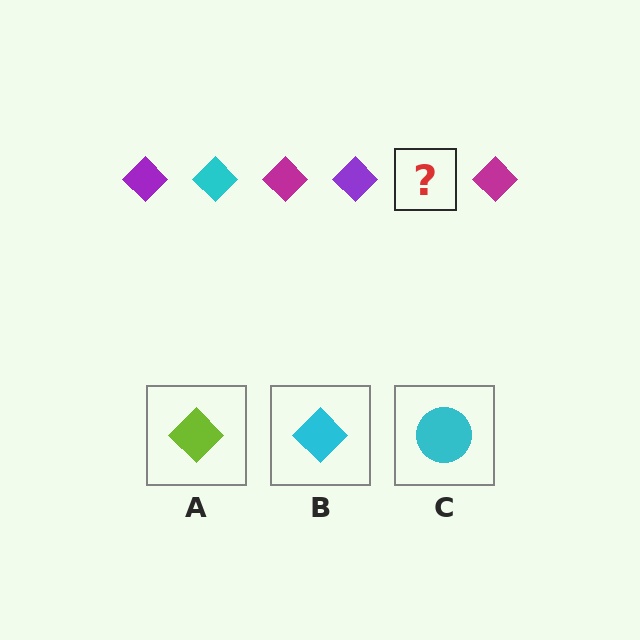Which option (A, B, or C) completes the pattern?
B.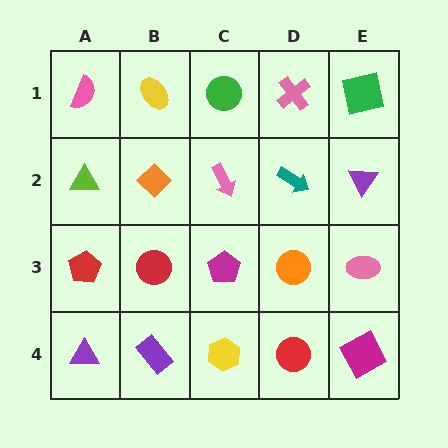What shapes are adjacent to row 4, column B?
A red circle (row 3, column B), a purple triangle (row 4, column A), a yellow hexagon (row 4, column C).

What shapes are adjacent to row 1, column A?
A lime triangle (row 2, column A), a yellow ellipse (row 1, column B).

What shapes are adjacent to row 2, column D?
A pink cross (row 1, column D), an orange circle (row 3, column D), a pink arrow (row 2, column C), a purple triangle (row 2, column E).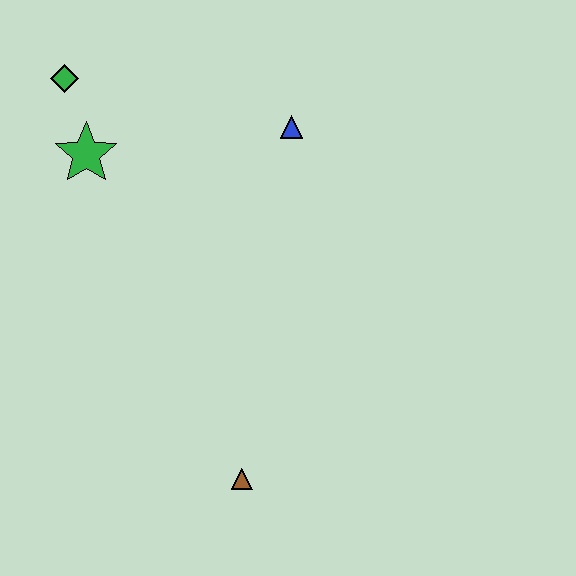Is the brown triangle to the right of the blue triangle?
No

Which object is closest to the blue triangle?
The green star is closest to the blue triangle.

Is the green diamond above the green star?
Yes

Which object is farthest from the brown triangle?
The green diamond is farthest from the brown triangle.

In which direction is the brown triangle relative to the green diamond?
The brown triangle is below the green diamond.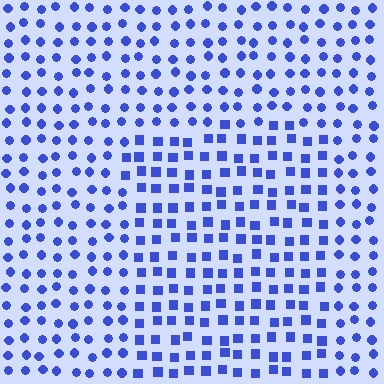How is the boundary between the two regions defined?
The boundary is defined by a change in element shape: squares inside vs. circles outside. All elements share the same color and spacing.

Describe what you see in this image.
The image is filled with small blue elements arranged in a uniform grid. A rectangle-shaped region contains squares, while the surrounding area contains circles. The boundary is defined purely by the change in element shape.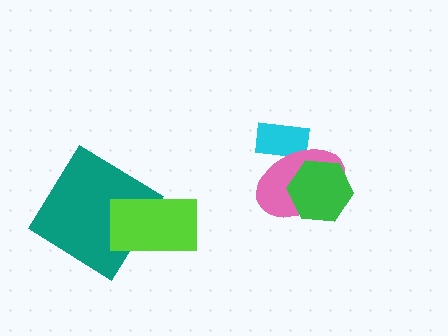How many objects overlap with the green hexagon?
1 object overlaps with the green hexagon.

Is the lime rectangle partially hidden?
No, no other shape covers it.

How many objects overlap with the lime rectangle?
1 object overlaps with the lime rectangle.